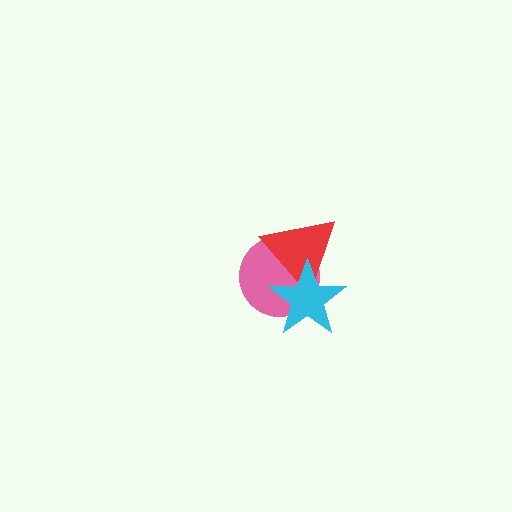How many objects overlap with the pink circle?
2 objects overlap with the pink circle.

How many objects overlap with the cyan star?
2 objects overlap with the cyan star.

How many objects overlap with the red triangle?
2 objects overlap with the red triangle.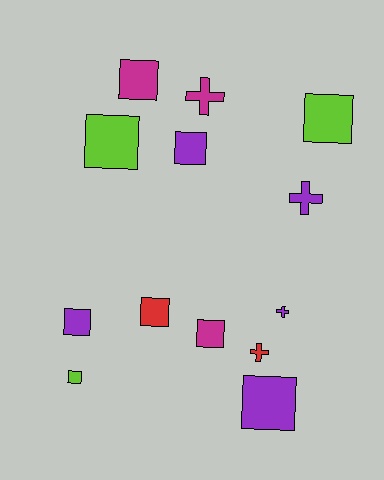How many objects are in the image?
There are 13 objects.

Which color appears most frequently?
Purple, with 5 objects.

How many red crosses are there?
There is 1 red cross.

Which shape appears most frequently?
Square, with 9 objects.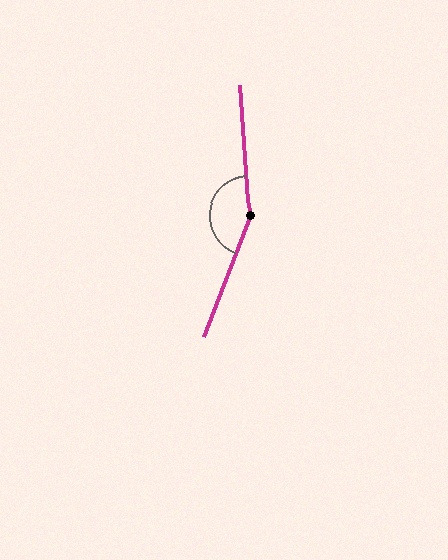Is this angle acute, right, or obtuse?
It is obtuse.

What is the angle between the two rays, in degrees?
Approximately 155 degrees.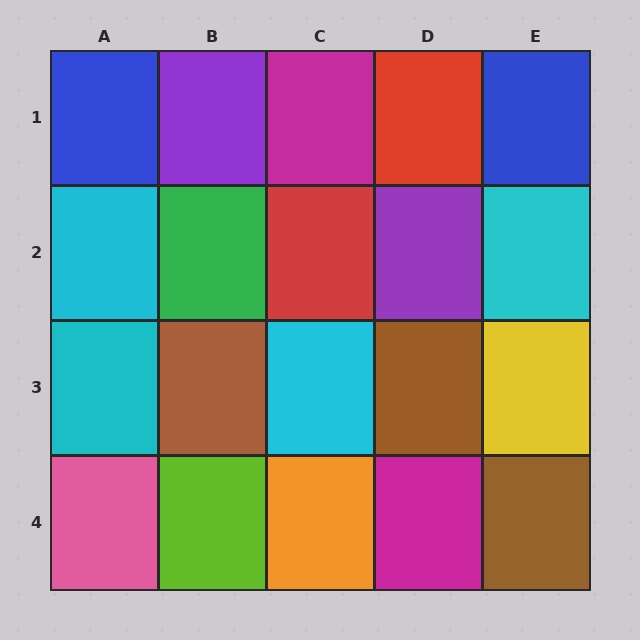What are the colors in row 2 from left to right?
Cyan, green, red, purple, cyan.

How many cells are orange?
1 cell is orange.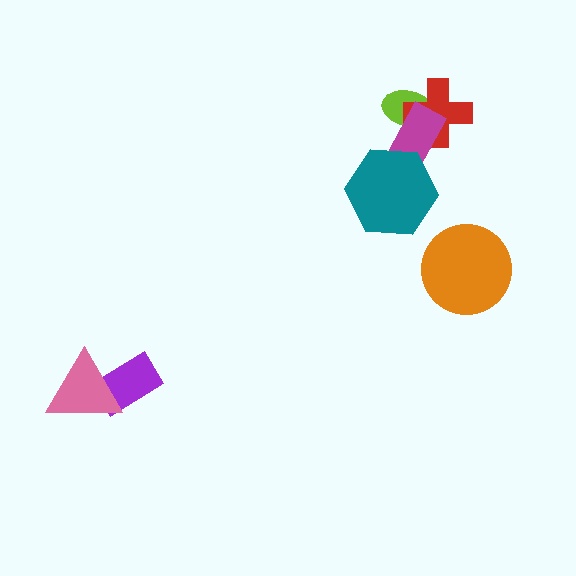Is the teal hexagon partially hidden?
No, no other shape covers it.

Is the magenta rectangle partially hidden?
Yes, it is partially covered by another shape.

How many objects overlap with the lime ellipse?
2 objects overlap with the lime ellipse.